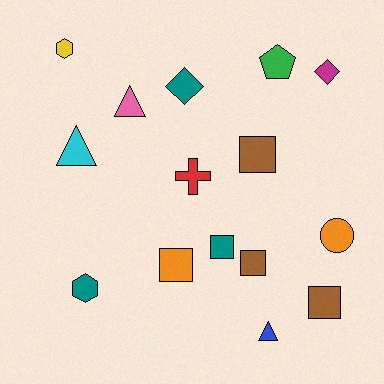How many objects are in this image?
There are 15 objects.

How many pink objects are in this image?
There is 1 pink object.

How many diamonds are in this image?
There are 2 diamonds.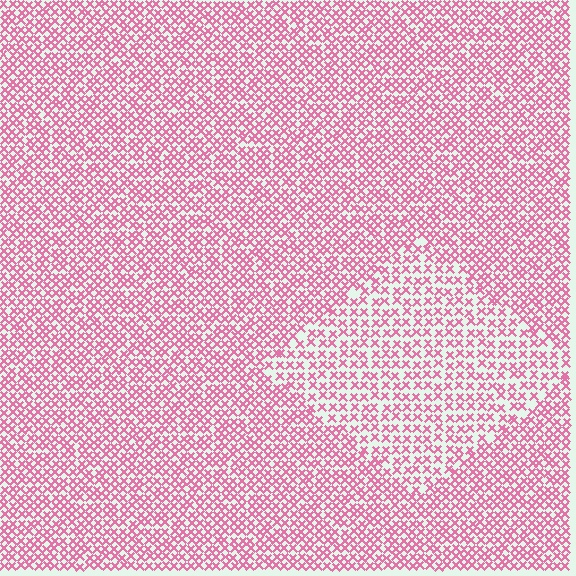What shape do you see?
I see a diamond.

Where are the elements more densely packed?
The elements are more densely packed outside the diamond boundary.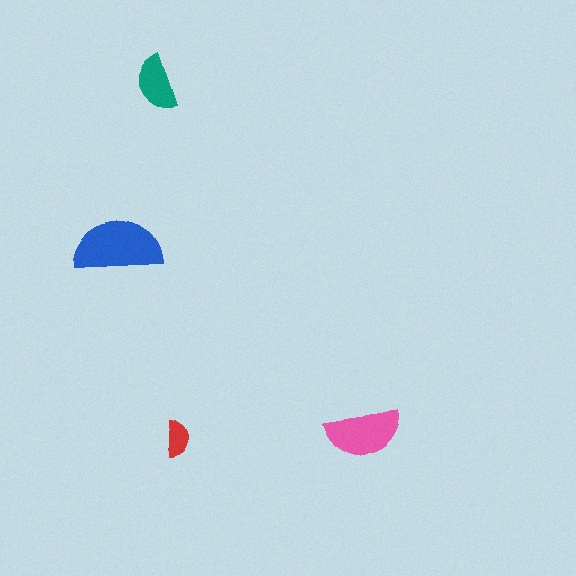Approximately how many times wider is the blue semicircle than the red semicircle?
About 2.5 times wider.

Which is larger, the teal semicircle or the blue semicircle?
The blue one.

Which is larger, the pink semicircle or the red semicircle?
The pink one.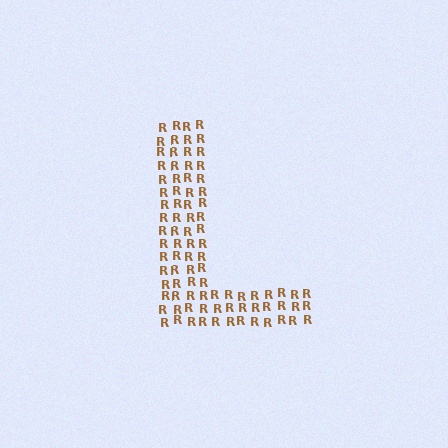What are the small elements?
The small elements are letter R's.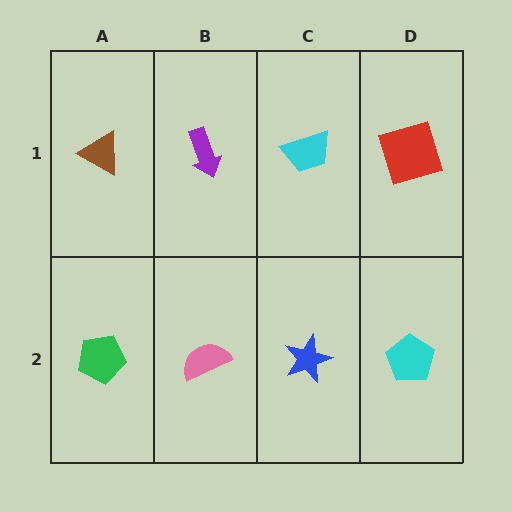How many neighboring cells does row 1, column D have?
2.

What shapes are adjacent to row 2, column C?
A cyan trapezoid (row 1, column C), a pink semicircle (row 2, column B), a cyan pentagon (row 2, column D).